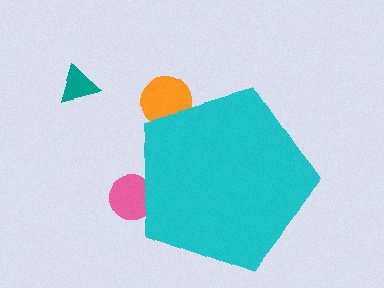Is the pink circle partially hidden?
Yes, the pink circle is partially hidden behind the cyan pentagon.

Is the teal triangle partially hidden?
No, the teal triangle is fully visible.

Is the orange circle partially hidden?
Yes, the orange circle is partially hidden behind the cyan pentagon.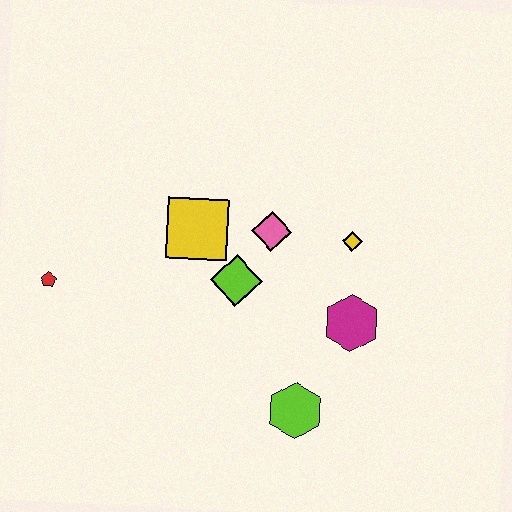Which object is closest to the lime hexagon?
The magenta hexagon is closest to the lime hexagon.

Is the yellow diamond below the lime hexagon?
No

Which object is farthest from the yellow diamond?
The red pentagon is farthest from the yellow diamond.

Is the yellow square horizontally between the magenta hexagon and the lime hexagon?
No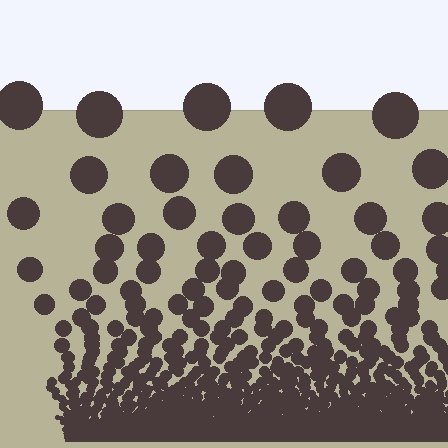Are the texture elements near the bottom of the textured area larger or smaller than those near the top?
Smaller. The gradient is inverted — elements near the bottom are smaller and denser.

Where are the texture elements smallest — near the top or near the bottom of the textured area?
Near the bottom.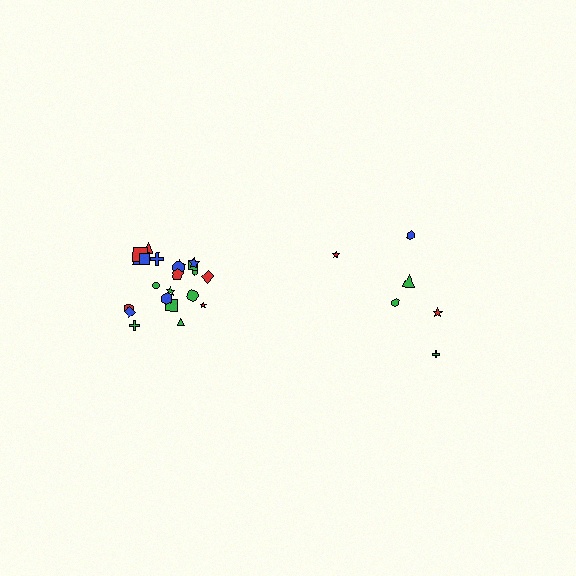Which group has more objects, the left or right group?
The left group.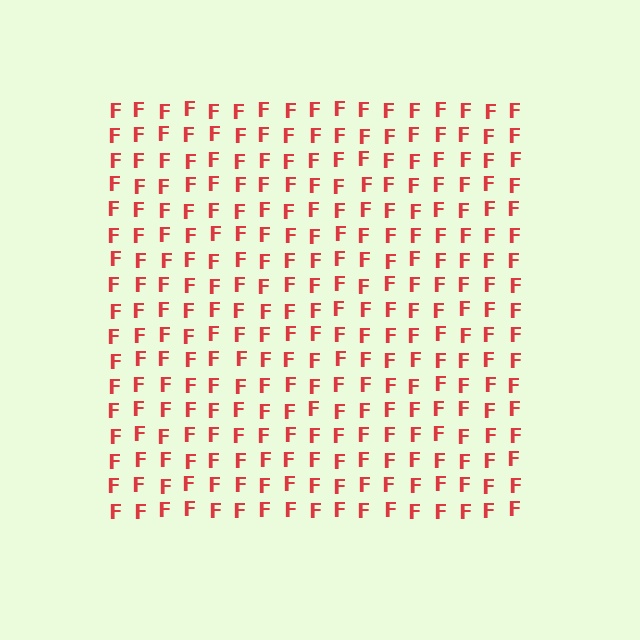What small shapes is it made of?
It is made of small letter F's.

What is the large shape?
The large shape is a square.